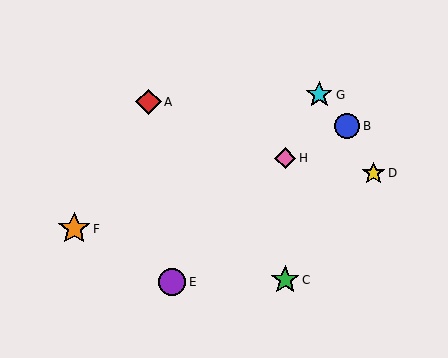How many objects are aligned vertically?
2 objects (C, H) are aligned vertically.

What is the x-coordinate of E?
Object E is at x≈172.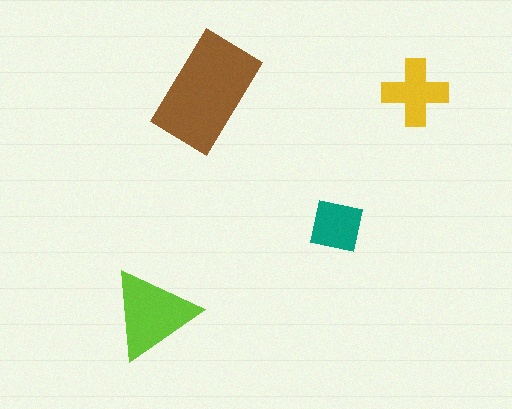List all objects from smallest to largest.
The teal square, the yellow cross, the lime triangle, the brown rectangle.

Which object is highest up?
The brown rectangle is topmost.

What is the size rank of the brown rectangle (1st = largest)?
1st.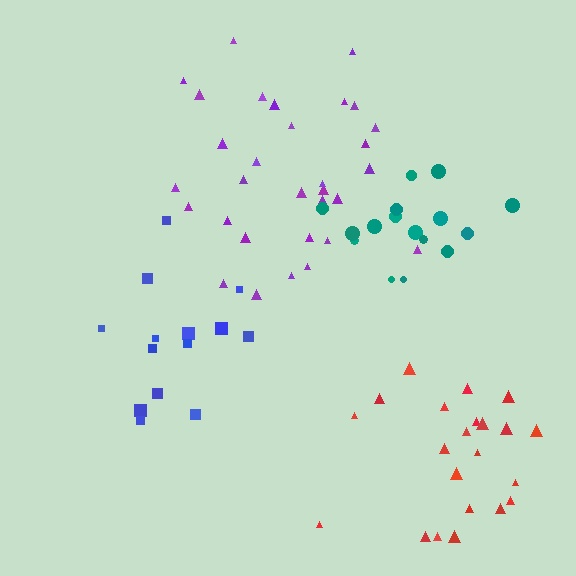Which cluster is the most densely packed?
Purple.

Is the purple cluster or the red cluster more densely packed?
Purple.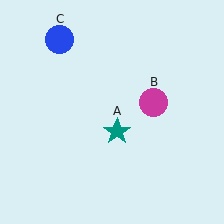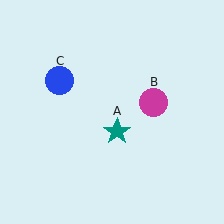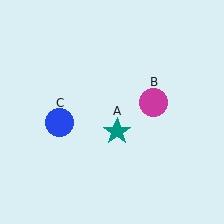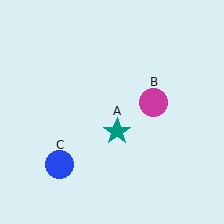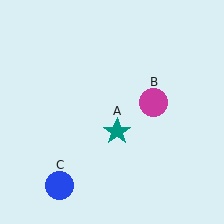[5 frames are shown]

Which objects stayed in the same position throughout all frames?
Teal star (object A) and magenta circle (object B) remained stationary.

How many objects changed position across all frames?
1 object changed position: blue circle (object C).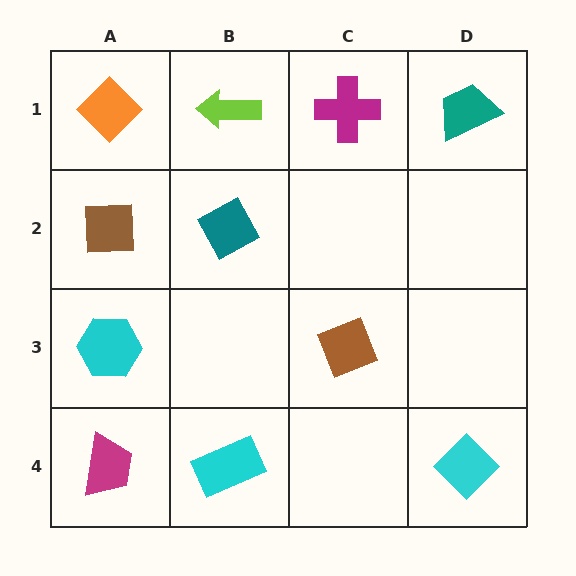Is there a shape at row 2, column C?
No, that cell is empty.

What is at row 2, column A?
A brown square.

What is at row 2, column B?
A teal diamond.